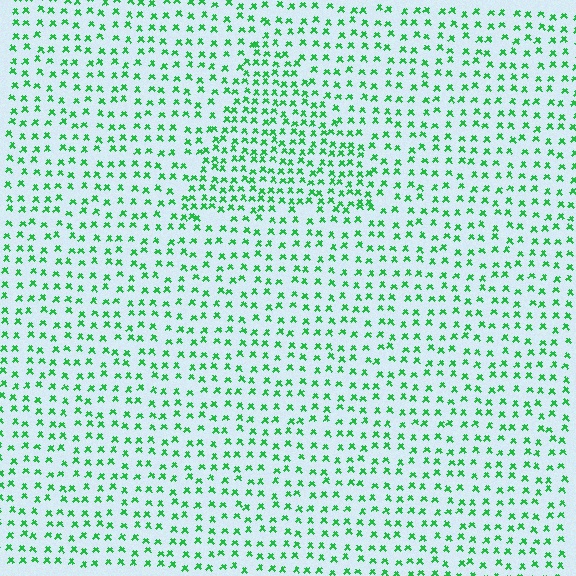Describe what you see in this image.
The image contains small green elements arranged at two different densities. A triangle-shaped region is visible where the elements are more densely packed than the surrounding area.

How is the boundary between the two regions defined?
The boundary is defined by a change in element density (approximately 1.6x ratio). All elements are the same color, size, and shape.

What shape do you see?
I see a triangle.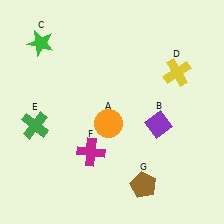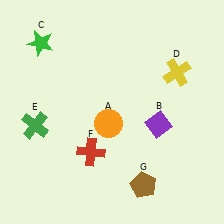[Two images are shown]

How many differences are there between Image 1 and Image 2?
There is 1 difference between the two images.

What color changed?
The cross (F) changed from magenta in Image 1 to red in Image 2.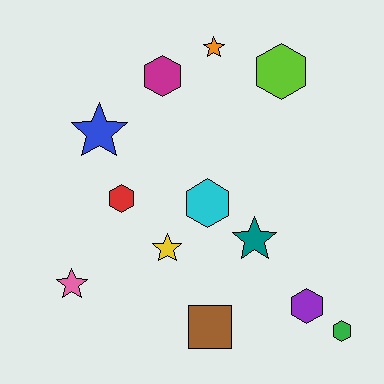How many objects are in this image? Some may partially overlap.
There are 12 objects.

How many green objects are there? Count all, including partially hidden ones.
There is 1 green object.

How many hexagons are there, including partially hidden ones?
There are 6 hexagons.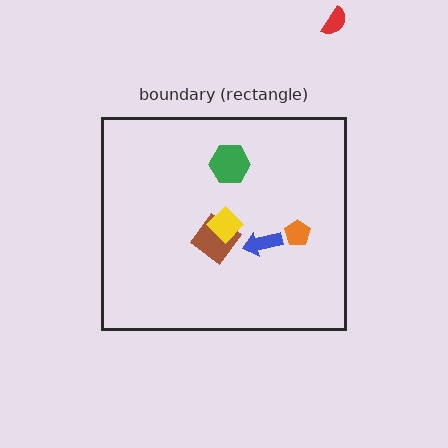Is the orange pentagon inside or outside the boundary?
Inside.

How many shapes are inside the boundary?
5 inside, 1 outside.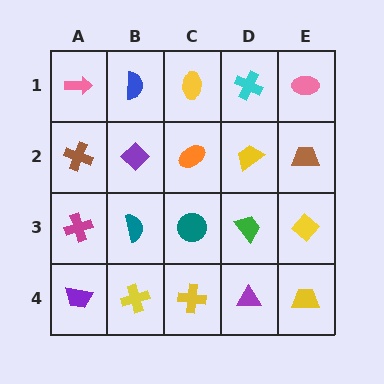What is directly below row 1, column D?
A yellow trapezoid.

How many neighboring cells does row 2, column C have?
4.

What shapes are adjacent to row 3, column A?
A brown cross (row 2, column A), a purple trapezoid (row 4, column A), a teal semicircle (row 3, column B).